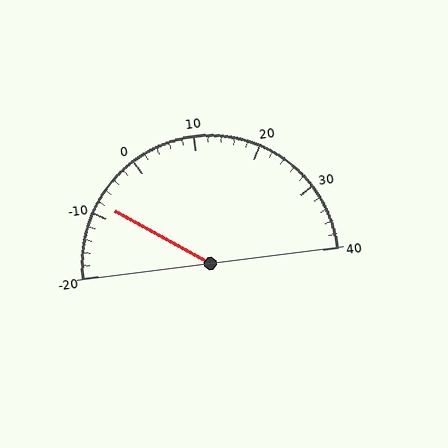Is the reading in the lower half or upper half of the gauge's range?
The reading is in the lower half of the range (-20 to 40).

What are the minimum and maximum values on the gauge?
The gauge ranges from -20 to 40.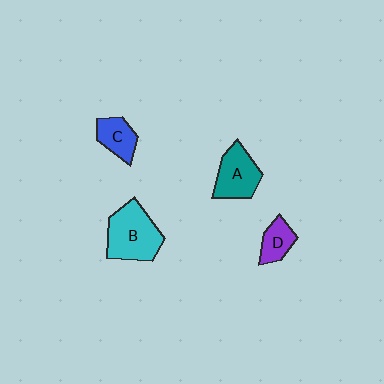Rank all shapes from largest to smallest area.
From largest to smallest: B (cyan), A (teal), C (blue), D (purple).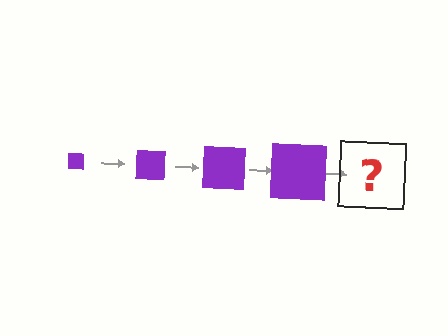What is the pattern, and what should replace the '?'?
The pattern is that the square gets progressively larger each step. The '?' should be a purple square, larger than the previous one.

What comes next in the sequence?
The next element should be a purple square, larger than the previous one.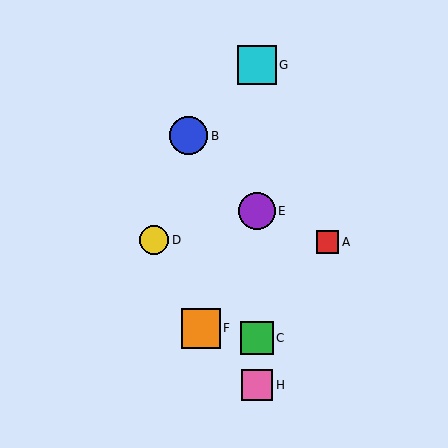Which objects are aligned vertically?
Objects C, E, G, H are aligned vertically.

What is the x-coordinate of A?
Object A is at x≈328.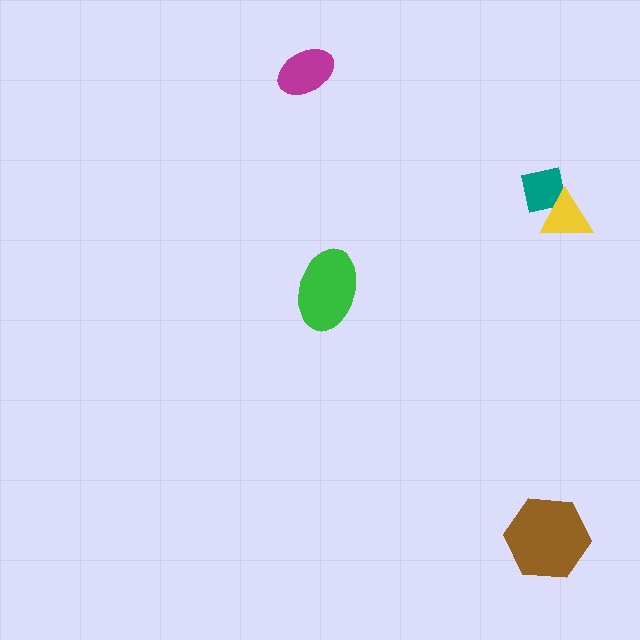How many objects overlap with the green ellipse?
0 objects overlap with the green ellipse.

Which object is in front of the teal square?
The yellow triangle is in front of the teal square.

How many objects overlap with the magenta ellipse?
0 objects overlap with the magenta ellipse.